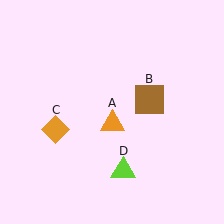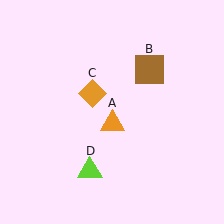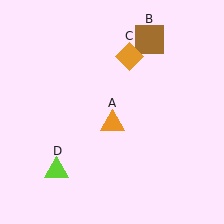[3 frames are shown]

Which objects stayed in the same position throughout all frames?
Orange triangle (object A) remained stationary.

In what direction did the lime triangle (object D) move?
The lime triangle (object D) moved left.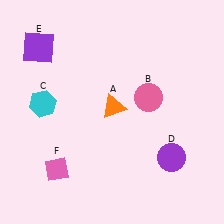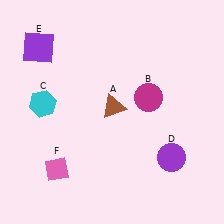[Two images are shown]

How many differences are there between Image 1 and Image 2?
There are 2 differences between the two images.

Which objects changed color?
A changed from orange to brown. B changed from pink to magenta.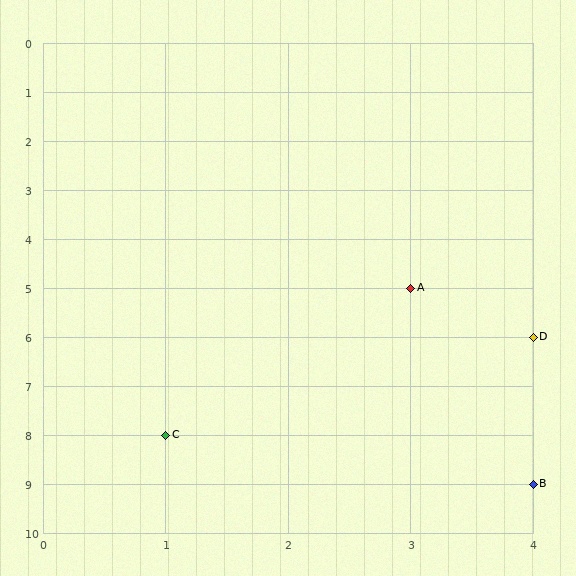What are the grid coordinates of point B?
Point B is at grid coordinates (4, 9).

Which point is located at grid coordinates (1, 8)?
Point C is at (1, 8).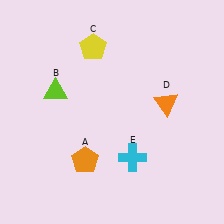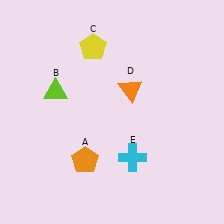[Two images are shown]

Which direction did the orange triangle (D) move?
The orange triangle (D) moved left.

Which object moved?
The orange triangle (D) moved left.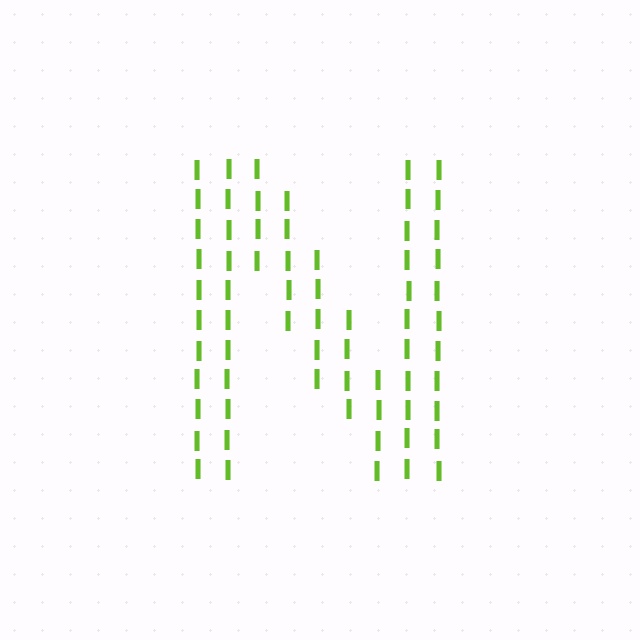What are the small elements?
The small elements are letter I's.